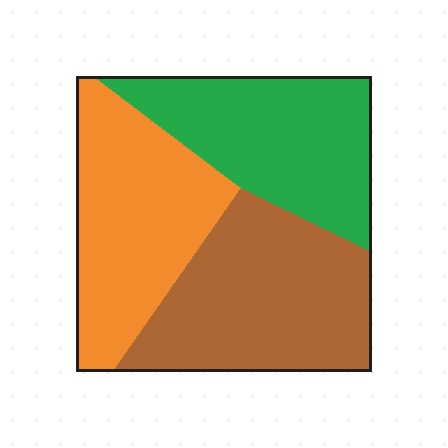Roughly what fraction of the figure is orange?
Orange takes up about one third (1/3) of the figure.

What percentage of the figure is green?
Green covers around 30% of the figure.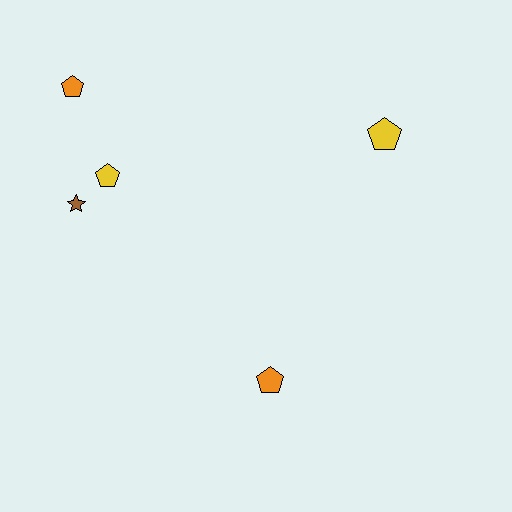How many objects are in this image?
There are 5 objects.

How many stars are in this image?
There is 1 star.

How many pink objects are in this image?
There are no pink objects.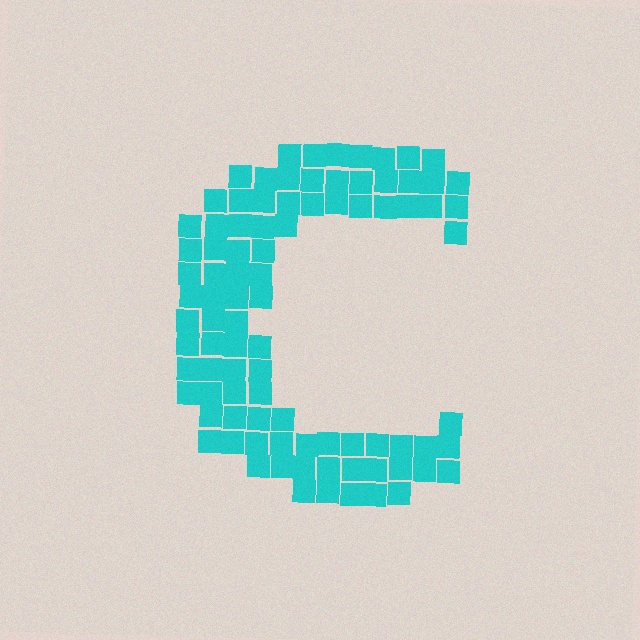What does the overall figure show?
The overall figure shows the letter C.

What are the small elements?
The small elements are squares.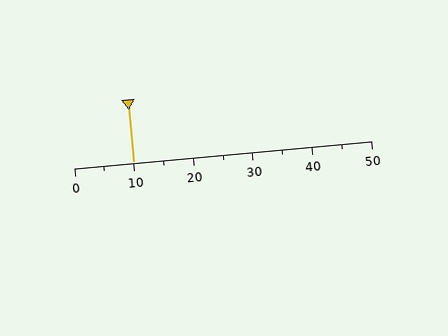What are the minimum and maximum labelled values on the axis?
The axis runs from 0 to 50.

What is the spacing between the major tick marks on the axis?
The major ticks are spaced 10 apart.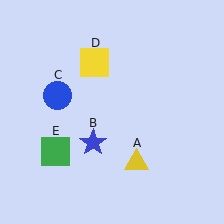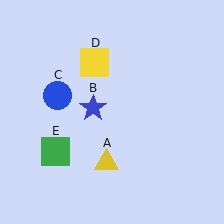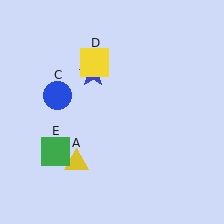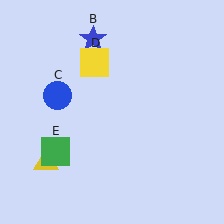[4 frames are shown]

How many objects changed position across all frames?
2 objects changed position: yellow triangle (object A), blue star (object B).